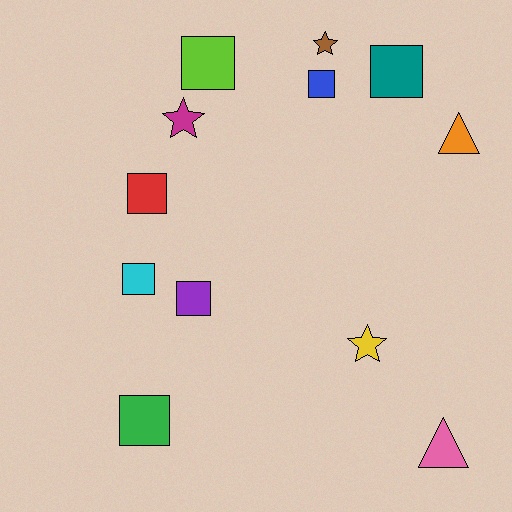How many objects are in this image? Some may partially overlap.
There are 12 objects.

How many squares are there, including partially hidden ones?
There are 7 squares.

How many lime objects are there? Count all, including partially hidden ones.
There is 1 lime object.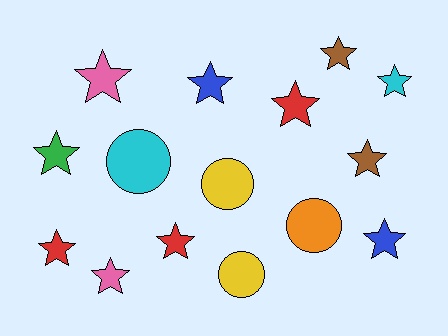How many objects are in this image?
There are 15 objects.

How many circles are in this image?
There are 4 circles.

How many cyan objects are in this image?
There are 2 cyan objects.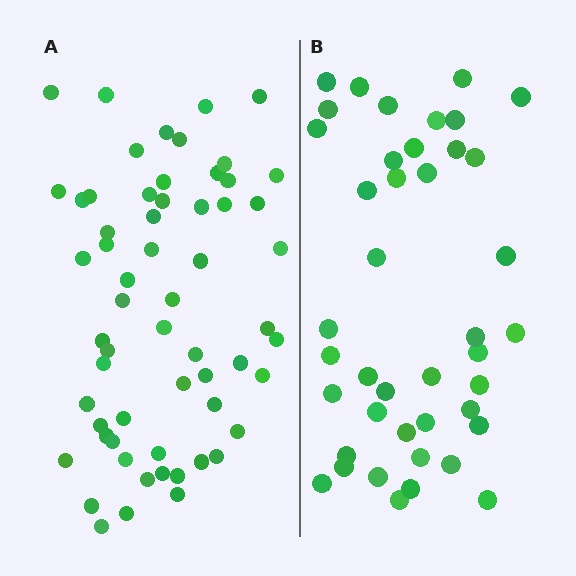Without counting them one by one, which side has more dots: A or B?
Region A (the left region) has more dots.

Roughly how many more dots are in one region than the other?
Region A has approximately 20 more dots than region B.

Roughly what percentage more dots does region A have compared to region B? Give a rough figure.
About 45% more.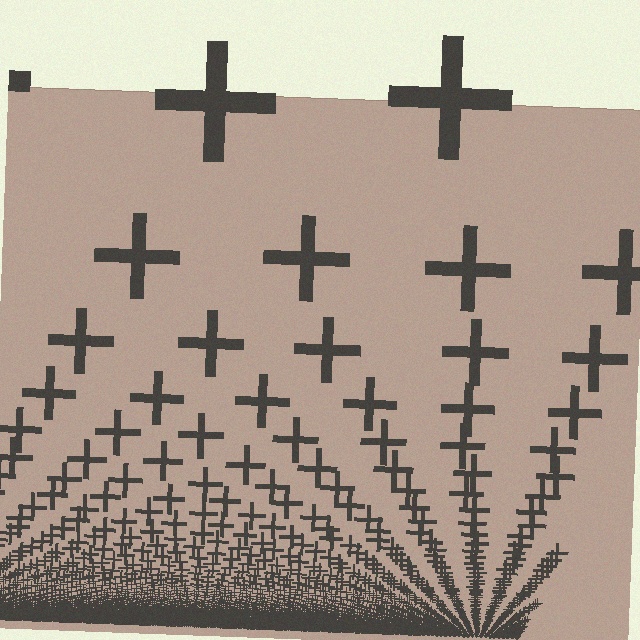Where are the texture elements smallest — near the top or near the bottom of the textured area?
Near the bottom.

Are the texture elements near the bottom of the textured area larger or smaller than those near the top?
Smaller. The gradient is inverted — elements near the bottom are smaller and denser.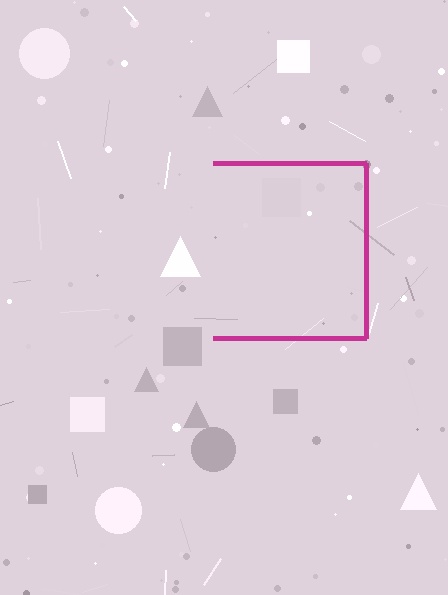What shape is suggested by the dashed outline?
The dashed outline suggests a square.